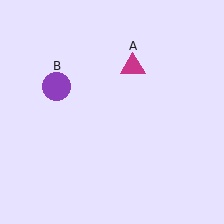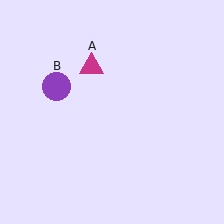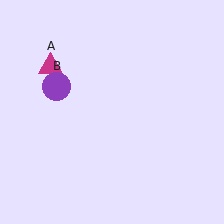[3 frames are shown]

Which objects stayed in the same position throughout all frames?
Purple circle (object B) remained stationary.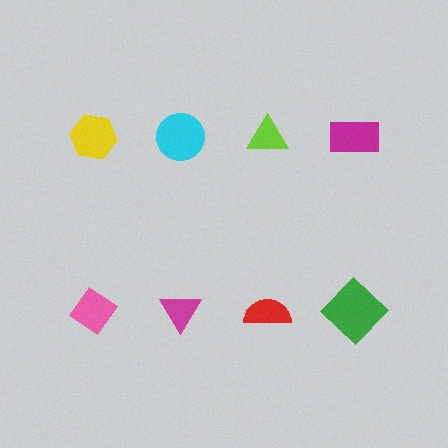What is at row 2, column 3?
A red semicircle.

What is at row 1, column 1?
A yellow hexagon.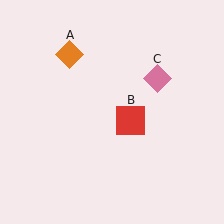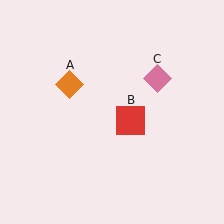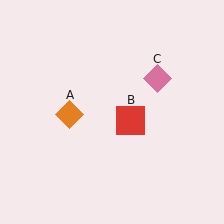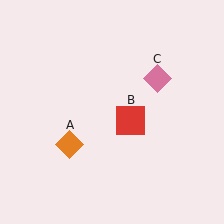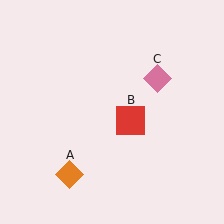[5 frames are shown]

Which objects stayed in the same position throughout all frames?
Red square (object B) and pink diamond (object C) remained stationary.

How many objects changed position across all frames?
1 object changed position: orange diamond (object A).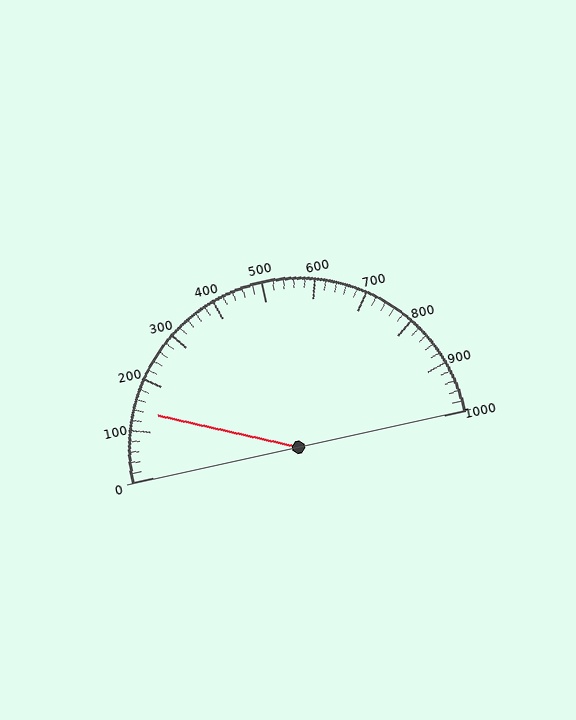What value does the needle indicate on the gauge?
The needle indicates approximately 140.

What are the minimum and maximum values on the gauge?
The gauge ranges from 0 to 1000.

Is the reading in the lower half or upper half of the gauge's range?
The reading is in the lower half of the range (0 to 1000).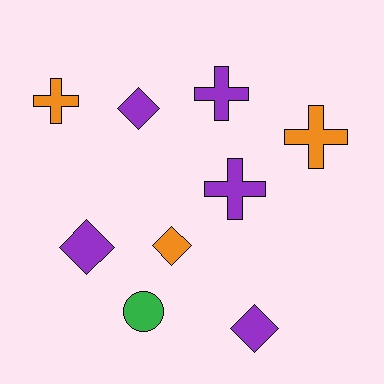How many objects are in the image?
There are 9 objects.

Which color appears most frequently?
Purple, with 5 objects.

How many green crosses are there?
There are no green crosses.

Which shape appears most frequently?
Cross, with 4 objects.